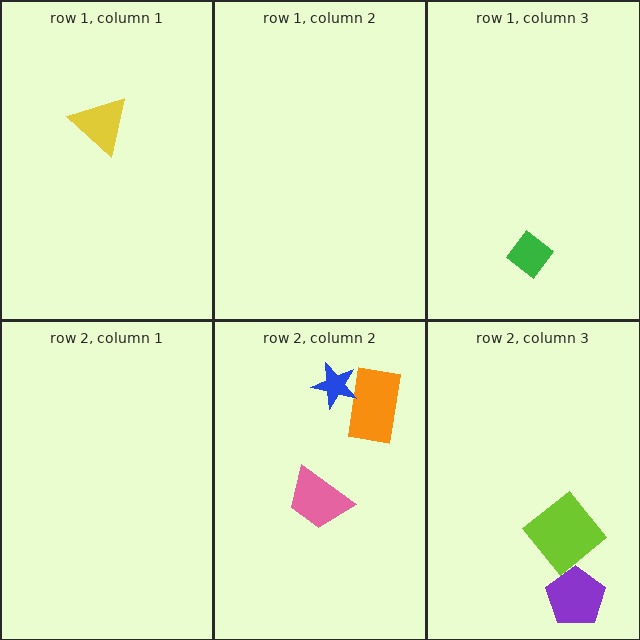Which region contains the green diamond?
The row 1, column 3 region.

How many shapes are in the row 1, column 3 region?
1.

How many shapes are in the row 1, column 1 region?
1.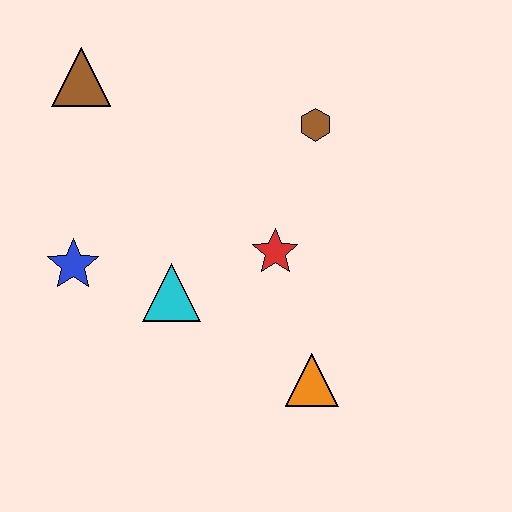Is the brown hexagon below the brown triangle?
Yes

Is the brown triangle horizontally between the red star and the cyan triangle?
No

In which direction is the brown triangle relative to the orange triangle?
The brown triangle is above the orange triangle.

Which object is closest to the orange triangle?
The red star is closest to the orange triangle.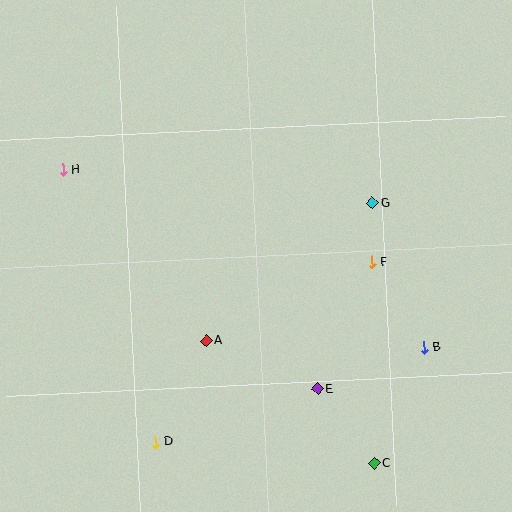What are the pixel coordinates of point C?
Point C is at (374, 464).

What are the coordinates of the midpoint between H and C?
The midpoint between H and C is at (219, 317).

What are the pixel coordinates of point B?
Point B is at (424, 347).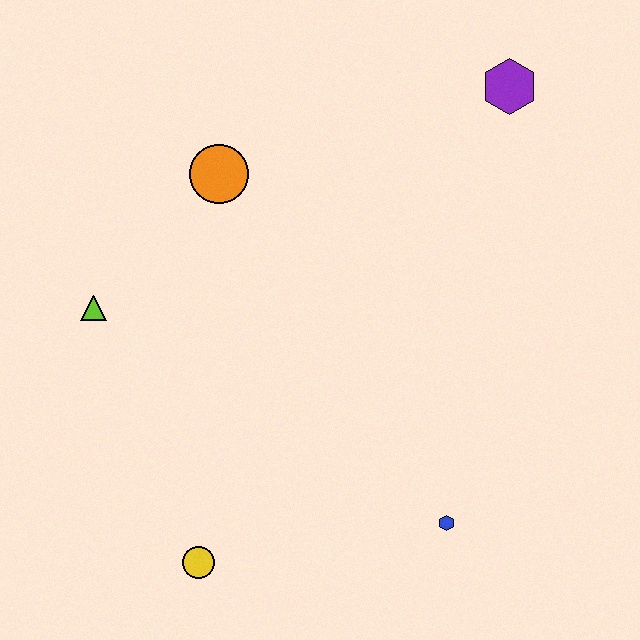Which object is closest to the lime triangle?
The orange circle is closest to the lime triangle.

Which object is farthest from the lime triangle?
The purple hexagon is farthest from the lime triangle.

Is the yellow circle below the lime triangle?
Yes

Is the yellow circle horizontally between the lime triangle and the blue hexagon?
Yes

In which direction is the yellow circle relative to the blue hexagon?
The yellow circle is to the left of the blue hexagon.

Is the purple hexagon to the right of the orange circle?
Yes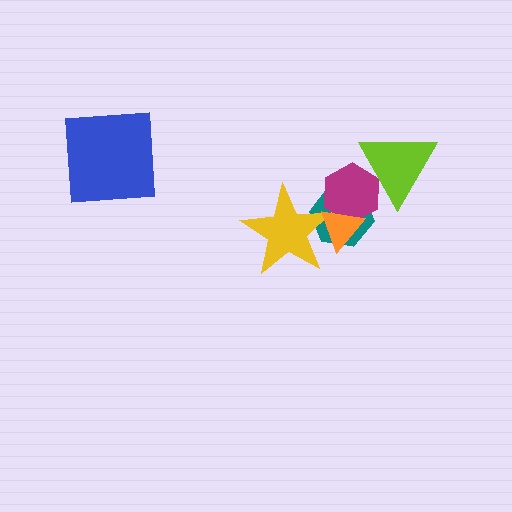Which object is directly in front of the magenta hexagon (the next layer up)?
The orange triangle is directly in front of the magenta hexagon.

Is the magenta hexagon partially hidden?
Yes, it is partially covered by another shape.